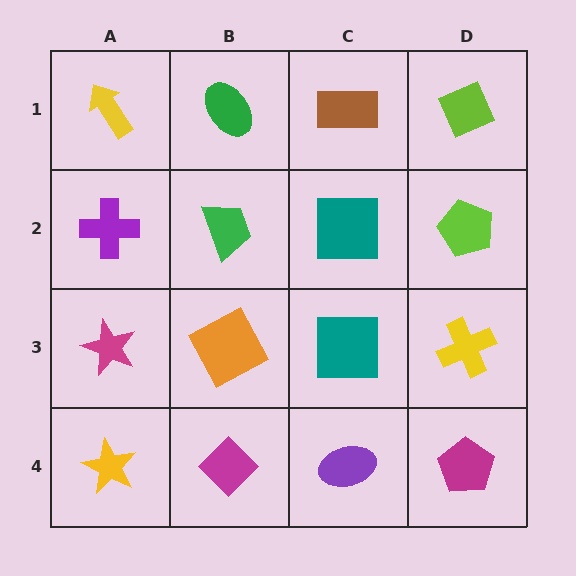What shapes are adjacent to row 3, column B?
A green trapezoid (row 2, column B), a magenta diamond (row 4, column B), a magenta star (row 3, column A), a teal square (row 3, column C).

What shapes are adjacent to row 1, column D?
A lime pentagon (row 2, column D), a brown rectangle (row 1, column C).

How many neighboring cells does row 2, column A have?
3.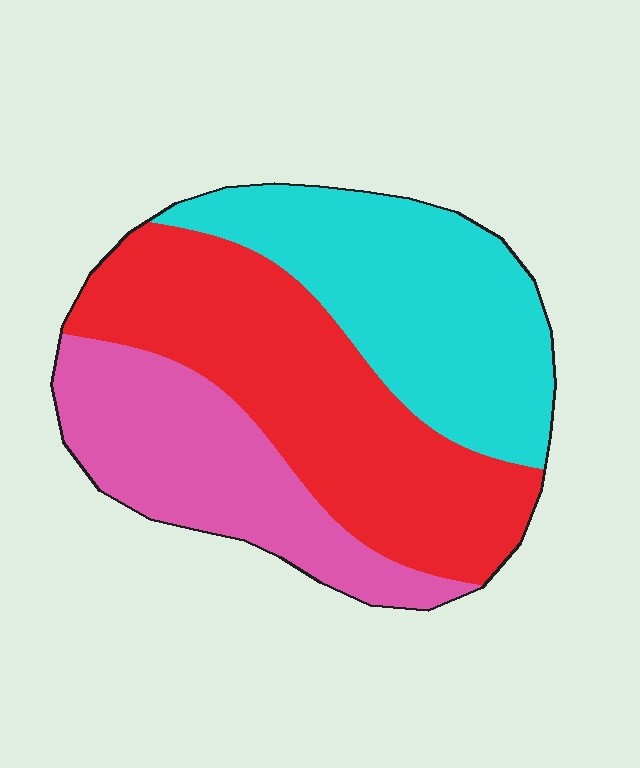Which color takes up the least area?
Pink, at roughly 25%.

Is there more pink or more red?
Red.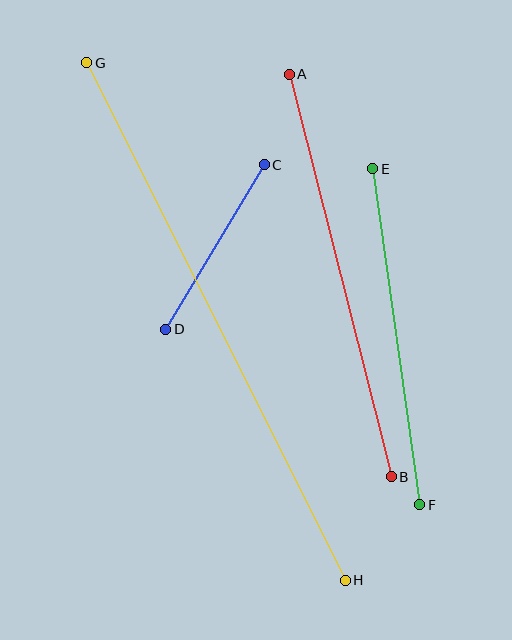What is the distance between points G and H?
The distance is approximately 579 pixels.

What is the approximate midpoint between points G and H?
The midpoint is at approximately (216, 322) pixels.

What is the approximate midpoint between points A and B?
The midpoint is at approximately (340, 275) pixels.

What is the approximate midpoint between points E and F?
The midpoint is at approximately (396, 337) pixels.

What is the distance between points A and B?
The distance is approximately 415 pixels.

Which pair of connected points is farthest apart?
Points G and H are farthest apart.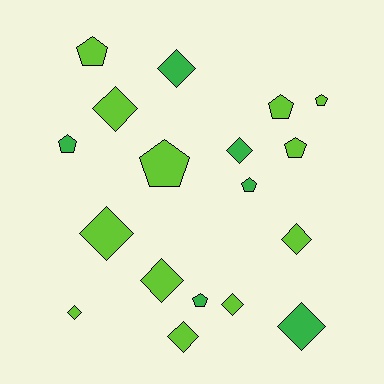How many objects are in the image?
There are 18 objects.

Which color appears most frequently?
Lime, with 12 objects.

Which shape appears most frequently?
Diamond, with 10 objects.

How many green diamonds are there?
There are 3 green diamonds.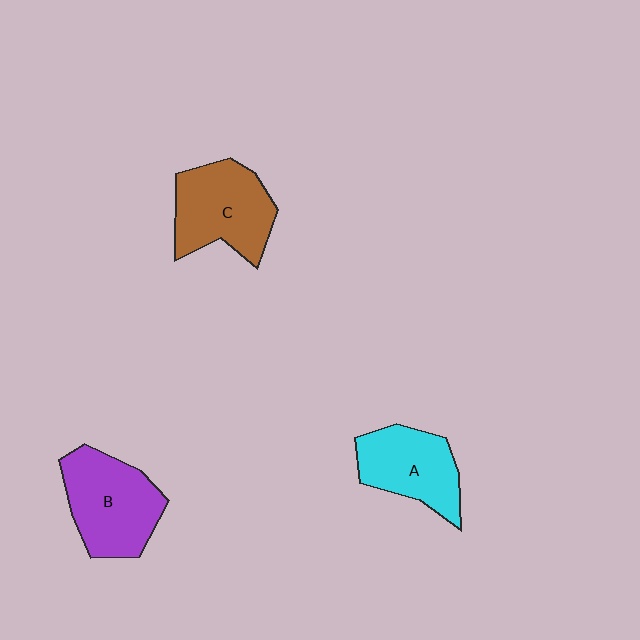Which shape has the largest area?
Shape B (purple).